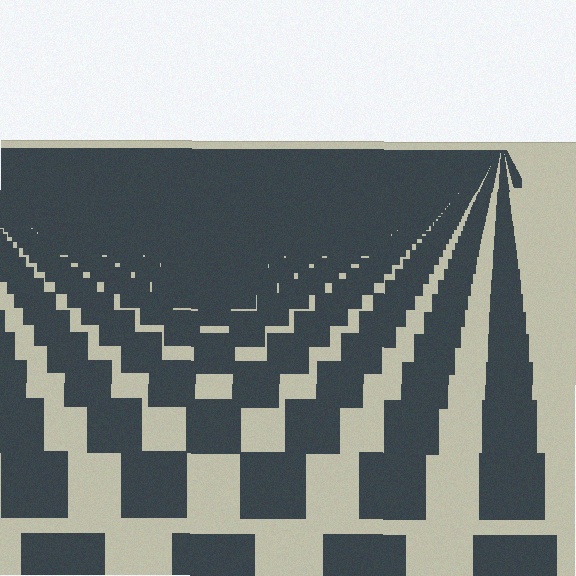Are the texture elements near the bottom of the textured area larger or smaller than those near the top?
Larger. Near the bottom, elements are closer to the viewer and appear at a bigger on-screen size.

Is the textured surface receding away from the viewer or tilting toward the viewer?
The surface is receding away from the viewer. Texture elements get smaller and denser toward the top.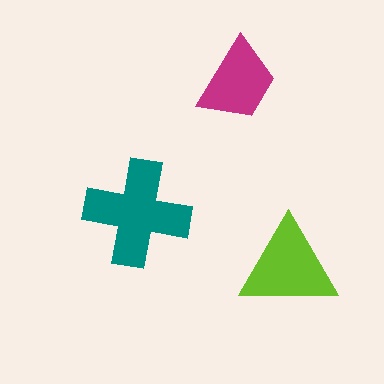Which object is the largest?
The teal cross.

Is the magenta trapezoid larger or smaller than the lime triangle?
Smaller.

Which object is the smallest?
The magenta trapezoid.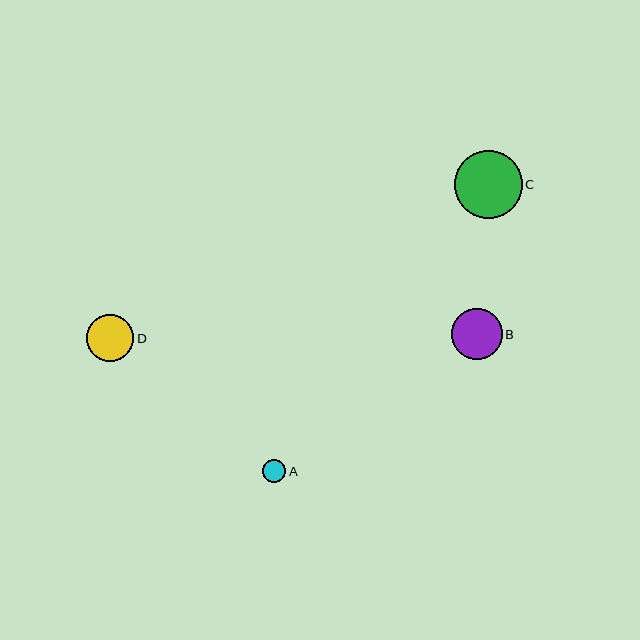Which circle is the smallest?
Circle A is the smallest with a size of approximately 23 pixels.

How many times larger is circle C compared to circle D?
Circle C is approximately 1.4 times the size of circle D.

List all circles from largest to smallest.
From largest to smallest: C, B, D, A.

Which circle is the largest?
Circle C is the largest with a size of approximately 68 pixels.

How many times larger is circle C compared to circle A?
Circle C is approximately 2.9 times the size of circle A.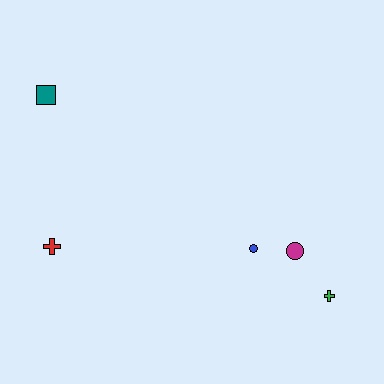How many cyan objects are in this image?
There are no cyan objects.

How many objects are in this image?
There are 5 objects.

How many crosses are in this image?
There are 2 crosses.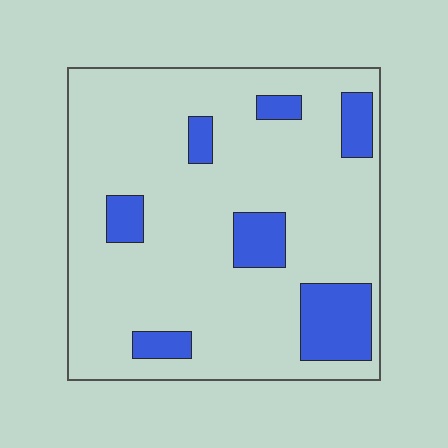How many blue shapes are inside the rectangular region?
7.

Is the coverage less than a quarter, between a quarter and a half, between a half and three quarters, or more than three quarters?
Less than a quarter.